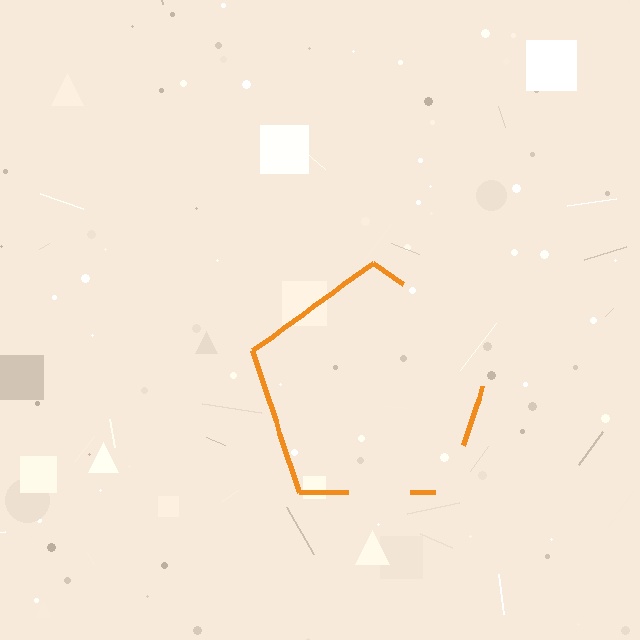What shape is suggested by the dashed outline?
The dashed outline suggests a pentagon.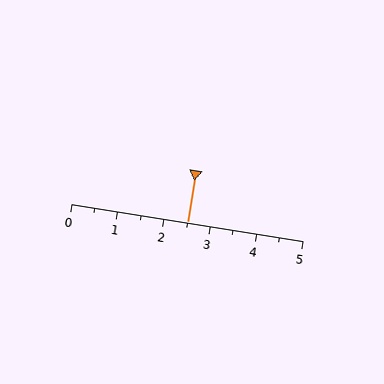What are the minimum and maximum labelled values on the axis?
The axis runs from 0 to 5.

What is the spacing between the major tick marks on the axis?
The major ticks are spaced 1 apart.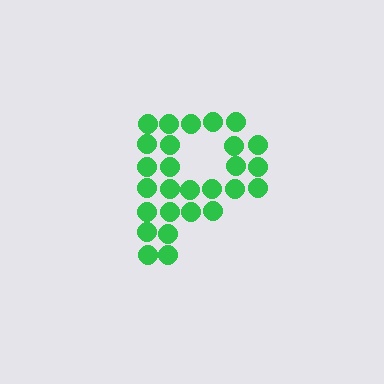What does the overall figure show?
The overall figure shows the letter P.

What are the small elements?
The small elements are circles.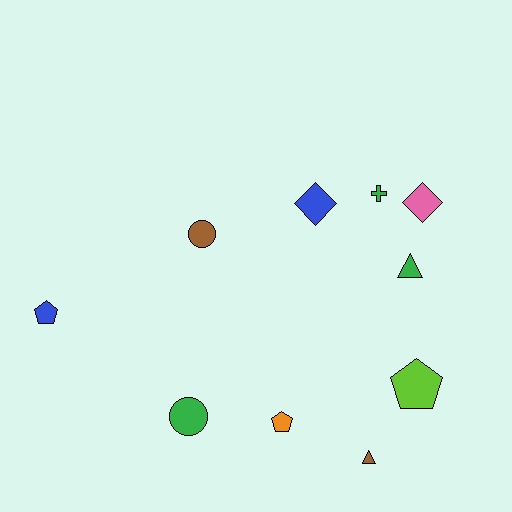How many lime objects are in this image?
There is 1 lime object.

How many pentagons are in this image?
There are 3 pentagons.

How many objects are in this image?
There are 10 objects.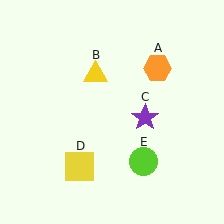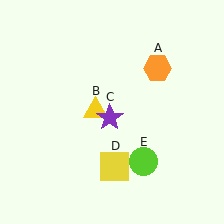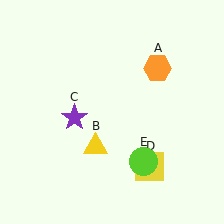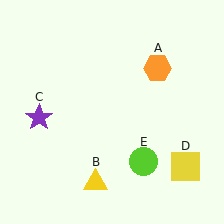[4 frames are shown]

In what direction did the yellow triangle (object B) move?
The yellow triangle (object B) moved down.